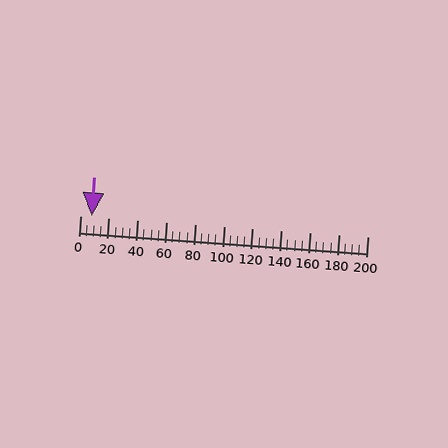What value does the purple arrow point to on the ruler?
The purple arrow points to approximately 8.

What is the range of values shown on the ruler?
The ruler shows values from 0 to 200.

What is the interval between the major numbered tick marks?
The major tick marks are spaced 20 units apart.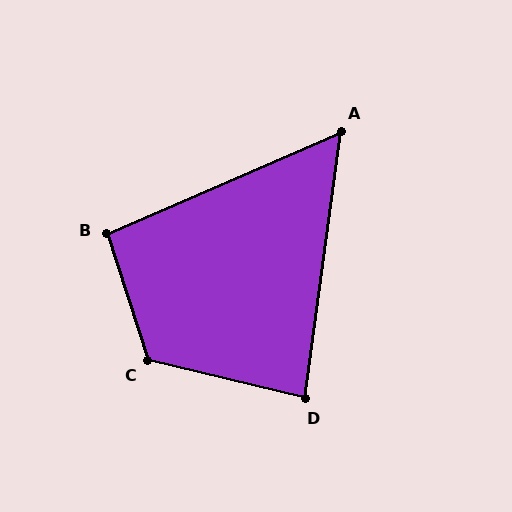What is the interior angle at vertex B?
Approximately 96 degrees (obtuse).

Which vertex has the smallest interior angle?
A, at approximately 59 degrees.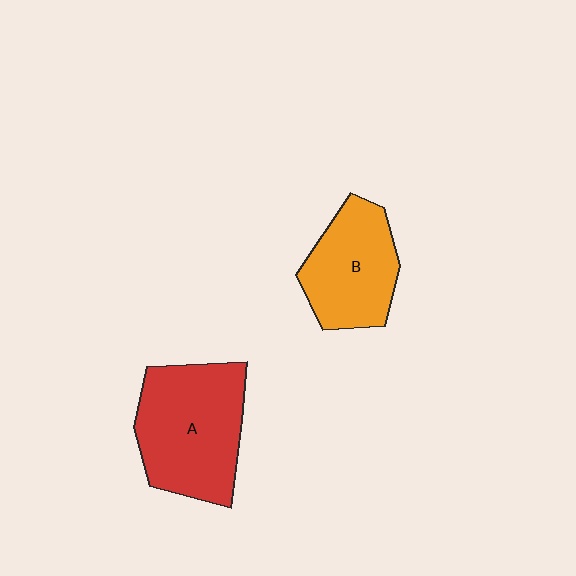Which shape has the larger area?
Shape A (red).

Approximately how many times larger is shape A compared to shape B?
Approximately 1.3 times.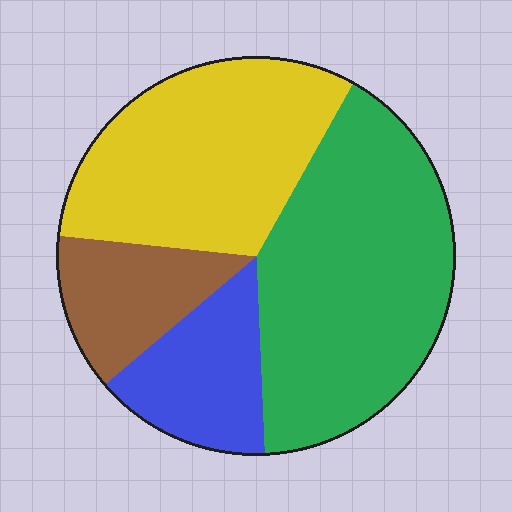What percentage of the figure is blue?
Blue takes up less than a sixth of the figure.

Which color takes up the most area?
Green, at roughly 40%.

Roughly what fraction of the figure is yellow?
Yellow takes up about one third (1/3) of the figure.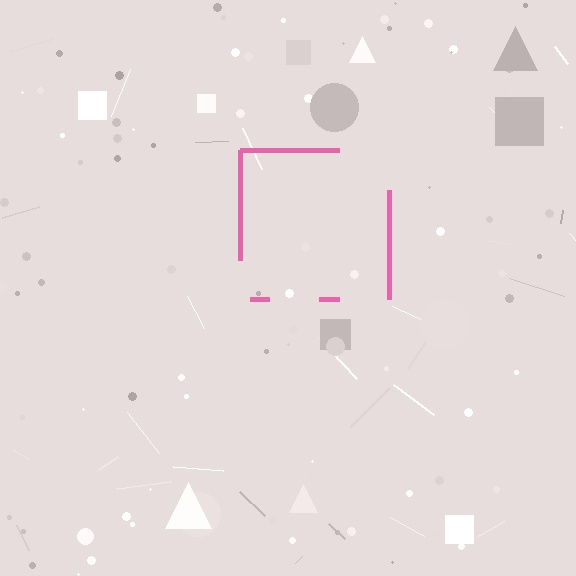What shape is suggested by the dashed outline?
The dashed outline suggests a square.